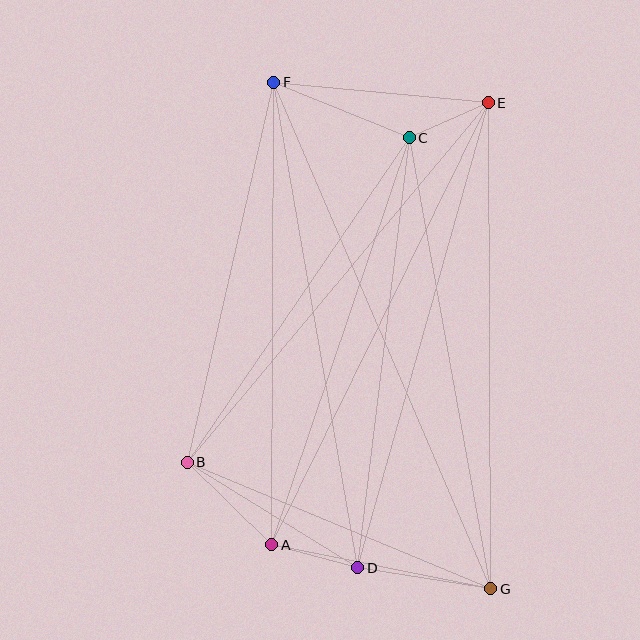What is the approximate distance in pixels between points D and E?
The distance between D and E is approximately 483 pixels.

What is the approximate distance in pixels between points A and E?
The distance between A and E is approximately 492 pixels.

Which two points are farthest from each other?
Points F and G are farthest from each other.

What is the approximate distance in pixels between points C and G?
The distance between C and G is approximately 458 pixels.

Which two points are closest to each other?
Points C and E are closest to each other.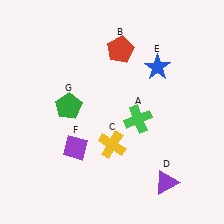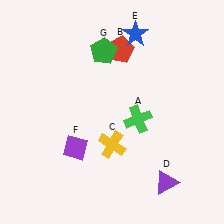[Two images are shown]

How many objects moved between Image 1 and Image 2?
2 objects moved between the two images.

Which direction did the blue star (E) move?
The blue star (E) moved up.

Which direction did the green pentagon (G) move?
The green pentagon (G) moved up.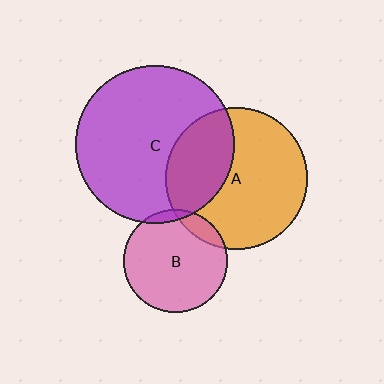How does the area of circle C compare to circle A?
Approximately 1.2 times.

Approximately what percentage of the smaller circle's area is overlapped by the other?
Approximately 5%.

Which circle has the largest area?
Circle C (purple).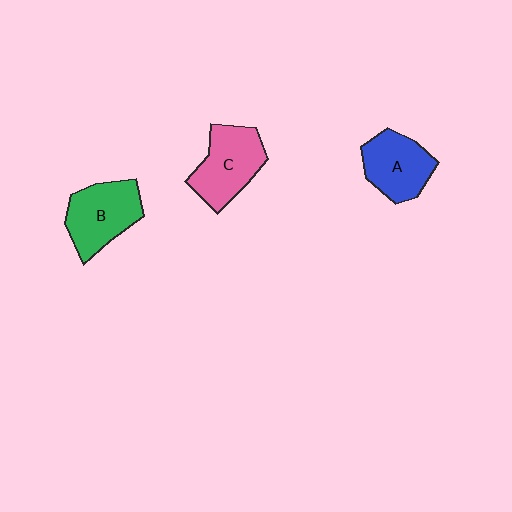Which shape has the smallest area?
Shape A (blue).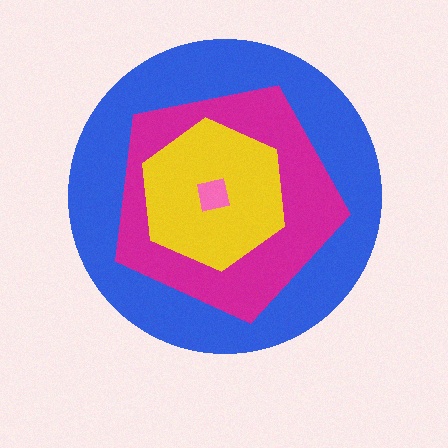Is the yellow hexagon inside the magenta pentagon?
Yes.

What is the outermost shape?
The blue circle.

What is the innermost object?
The pink square.